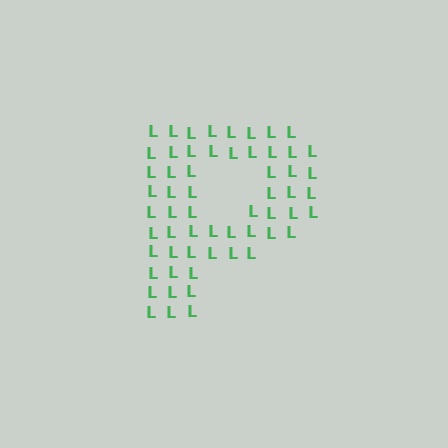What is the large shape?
The large shape is the letter P.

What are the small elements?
The small elements are letter L's.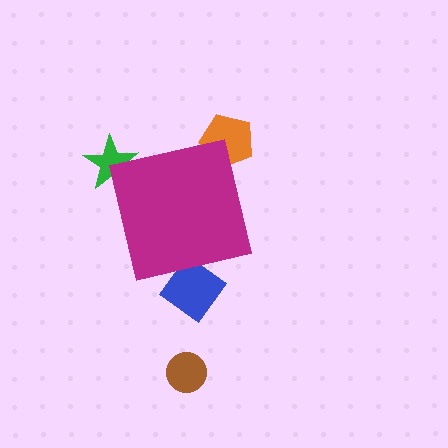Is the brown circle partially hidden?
No, the brown circle is fully visible.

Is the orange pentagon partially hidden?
Yes, the orange pentagon is partially hidden behind the magenta square.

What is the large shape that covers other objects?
A magenta square.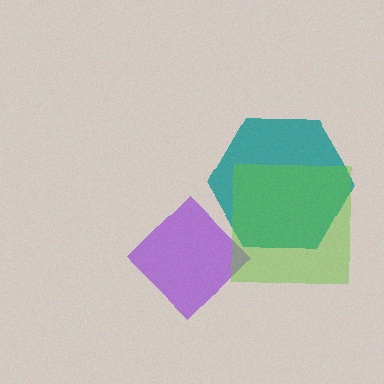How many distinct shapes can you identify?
There are 3 distinct shapes: a teal hexagon, a purple diamond, a lime square.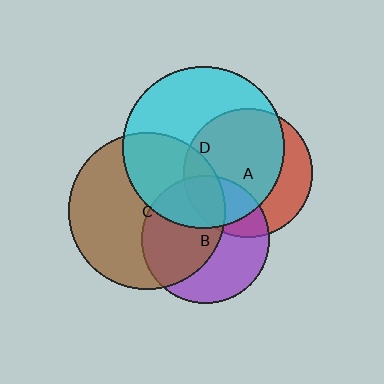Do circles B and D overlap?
Yes.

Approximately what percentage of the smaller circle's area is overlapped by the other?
Approximately 30%.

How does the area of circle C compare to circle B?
Approximately 1.5 times.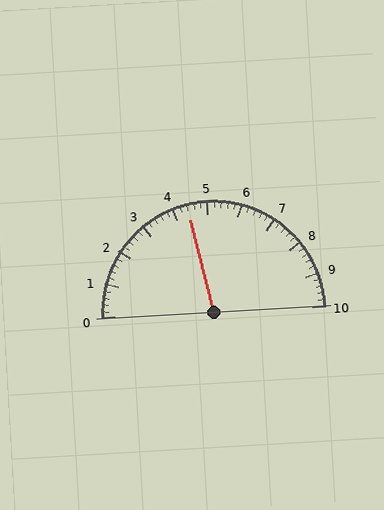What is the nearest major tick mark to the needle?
The nearest major tick mark is 4.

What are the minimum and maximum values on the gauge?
The gauge ranges from 0 to 10.